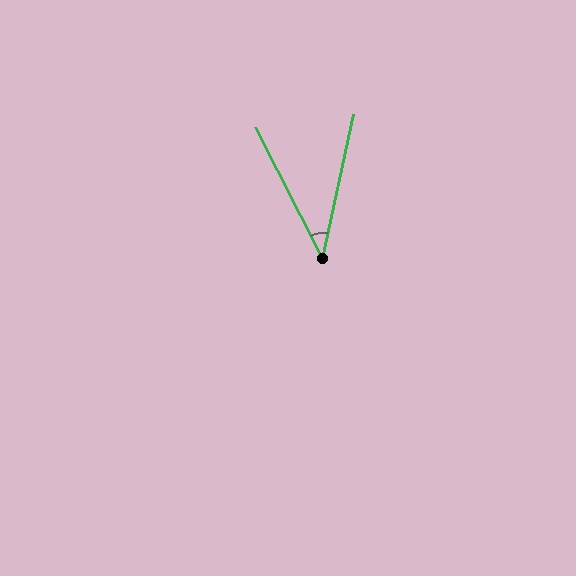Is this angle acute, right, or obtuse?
It is acute.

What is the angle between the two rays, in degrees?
Approximately 39 degrees.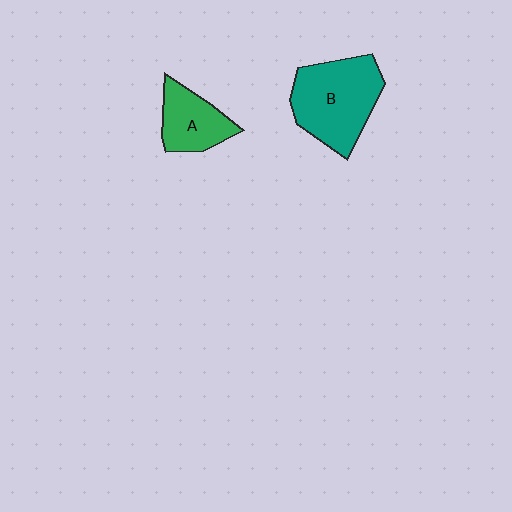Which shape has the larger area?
Shape B (teal).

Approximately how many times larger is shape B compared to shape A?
Approximately 1.7 times.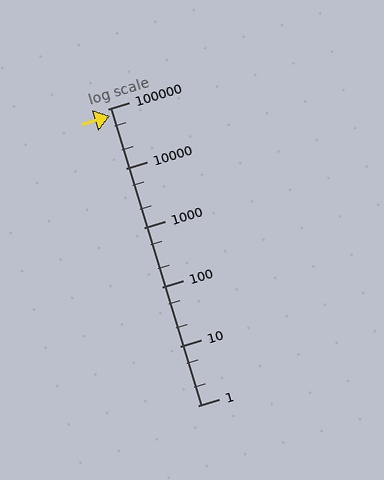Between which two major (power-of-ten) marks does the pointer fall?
The pointer is between 10000 and 100000.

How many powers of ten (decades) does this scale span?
The scale spans 5 decades, from 1 to 100000.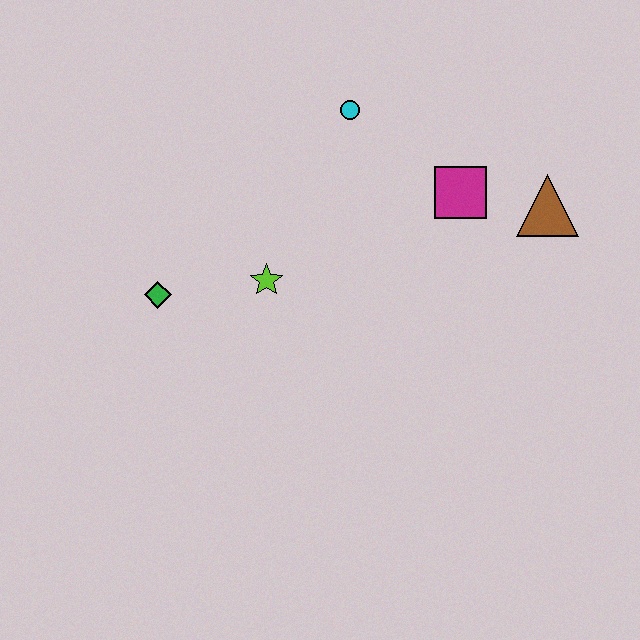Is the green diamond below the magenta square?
Yes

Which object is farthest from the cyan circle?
The green diamond is farthest from the cyan circle.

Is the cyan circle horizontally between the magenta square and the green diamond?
Yes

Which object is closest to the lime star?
The green diamond is closest to the lime star.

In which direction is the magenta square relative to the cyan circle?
The magenta square is to the right of the cyan circle.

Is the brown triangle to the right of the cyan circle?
Yes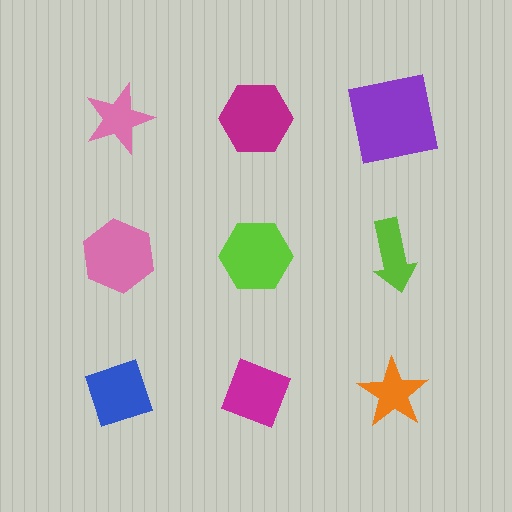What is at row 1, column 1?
A pink star.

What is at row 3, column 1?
A blue diamond.